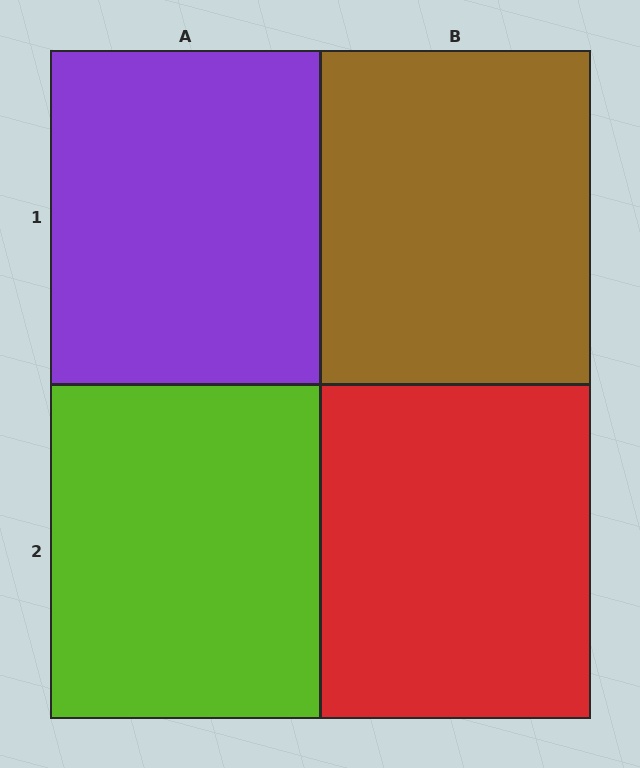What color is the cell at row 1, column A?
Purple.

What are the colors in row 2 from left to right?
Lime, red.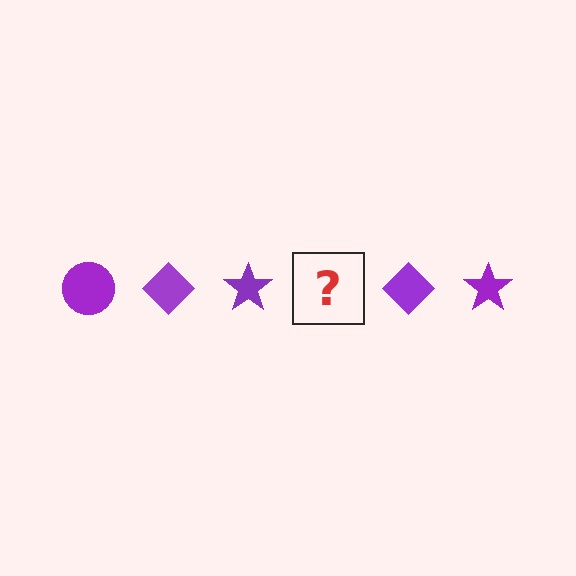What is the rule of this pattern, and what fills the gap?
The rule is that the pattern cycles through circle, diamond, star shapes in purple. The gap should be filled with a purple circle.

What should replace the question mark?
The question mark should be replaced with a purple circle.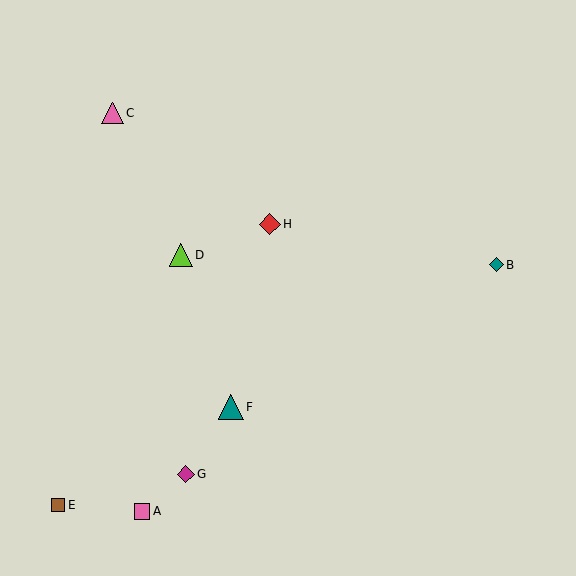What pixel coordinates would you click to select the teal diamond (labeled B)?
Click at (496, 265) to select the teal diamond B.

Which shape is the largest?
The teal triangle (labeled F) is the largest.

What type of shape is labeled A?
Shape A is a pink square.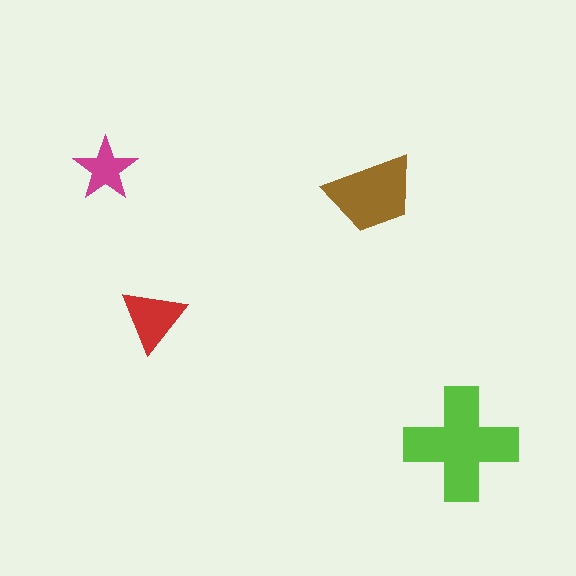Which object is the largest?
The lime cross.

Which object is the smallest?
The magenta star.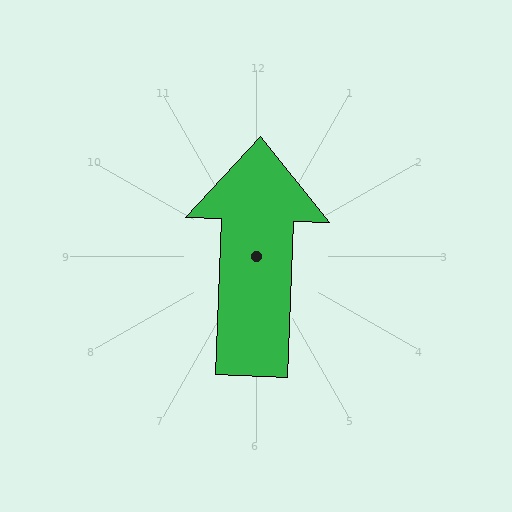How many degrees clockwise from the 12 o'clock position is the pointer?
Approximately 2 degrees.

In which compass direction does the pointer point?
North.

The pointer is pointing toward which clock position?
Roughly 12 o'clock.